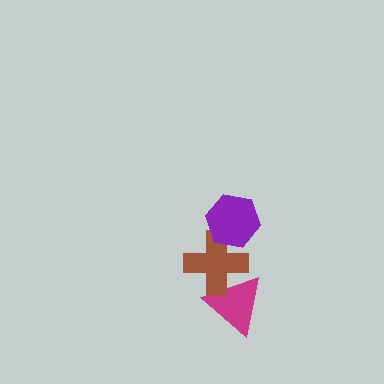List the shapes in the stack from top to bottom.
From top to bottom: the purple hexagon, the brown cross, the magenta triangle.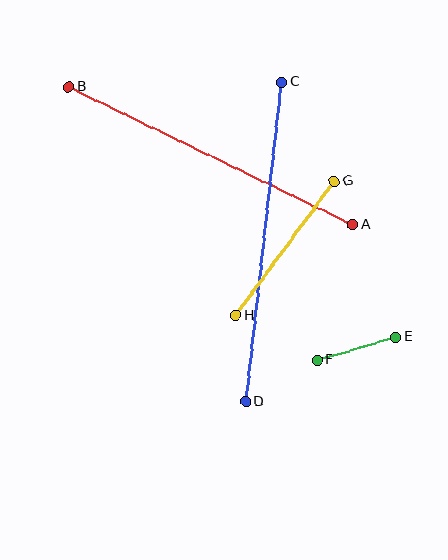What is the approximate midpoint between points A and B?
The midpoint is at approximately (211, 156) pixels.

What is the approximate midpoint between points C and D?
The midpoint is at approximately (264, 242) pixels.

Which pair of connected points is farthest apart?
Points C and D are farthest apart.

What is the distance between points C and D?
The distance is approximately 321 pixels.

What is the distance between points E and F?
The distance is approximately 82 pixels.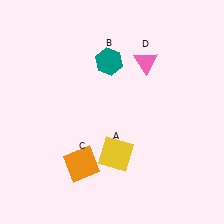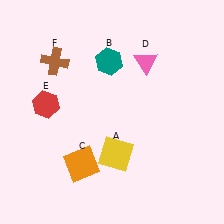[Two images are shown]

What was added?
A red hexagon (E), a brown cross (F) were added in Image 2.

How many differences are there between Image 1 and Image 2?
There are 2 differences between the two images.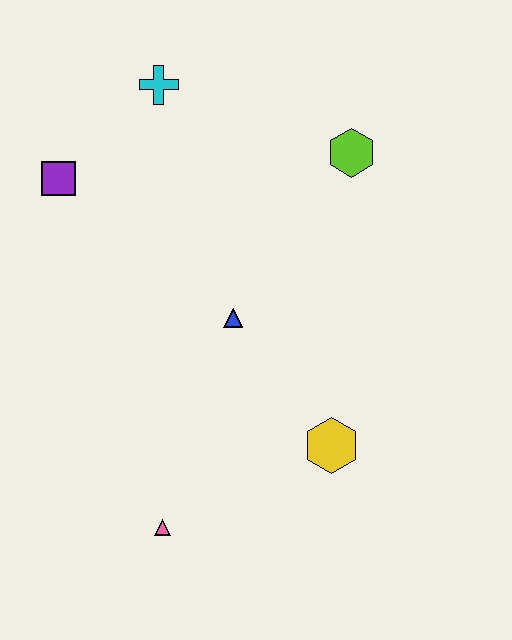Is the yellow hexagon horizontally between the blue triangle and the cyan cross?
No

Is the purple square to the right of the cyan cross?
No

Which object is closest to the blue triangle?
The yellow hexagon is closest to the blue triangle.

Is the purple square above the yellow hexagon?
Yes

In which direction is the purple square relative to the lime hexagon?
The purple square is to the left of the lime hexagon.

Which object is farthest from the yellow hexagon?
The cyan cross is farthest from the yellow hexagon.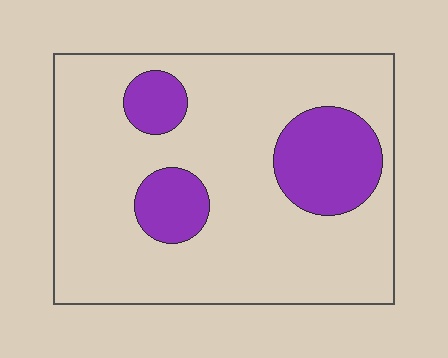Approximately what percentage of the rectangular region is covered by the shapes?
Approximately 20%.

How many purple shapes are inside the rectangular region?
3.